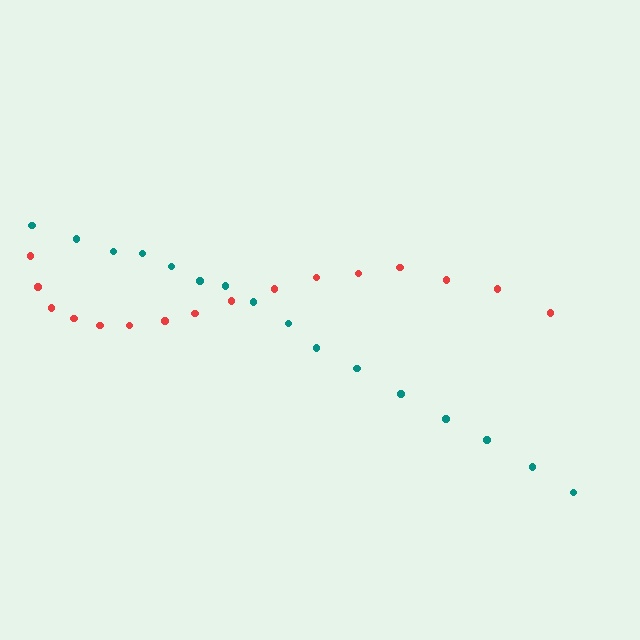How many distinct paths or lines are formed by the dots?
There are 2 distinct paths.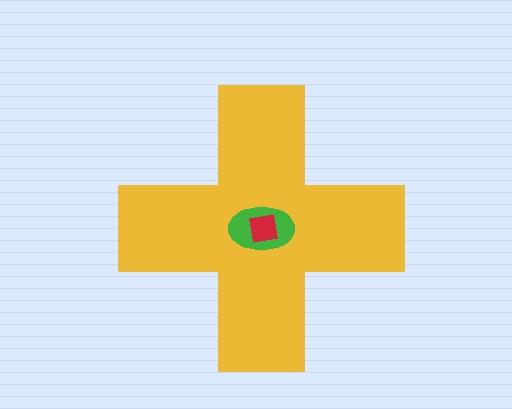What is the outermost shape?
The yellow cross.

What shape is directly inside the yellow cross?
The green ellipse.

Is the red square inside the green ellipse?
Yes.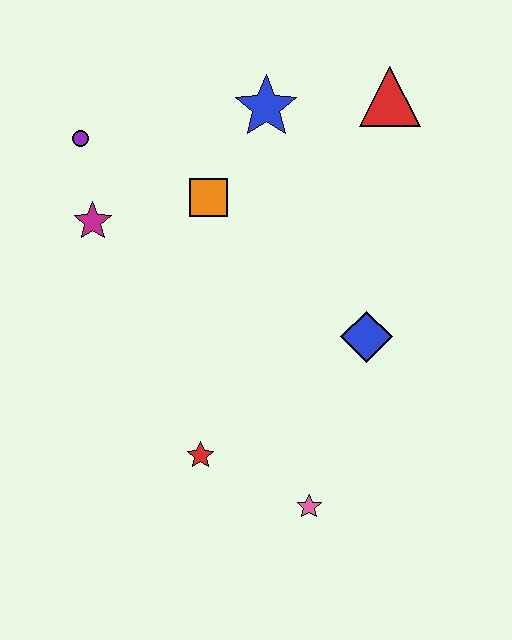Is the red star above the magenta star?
No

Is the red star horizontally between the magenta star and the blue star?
Yes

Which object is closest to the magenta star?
The purple circle is closest to the magenta star.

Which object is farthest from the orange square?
The pink star is farthest from the orange square.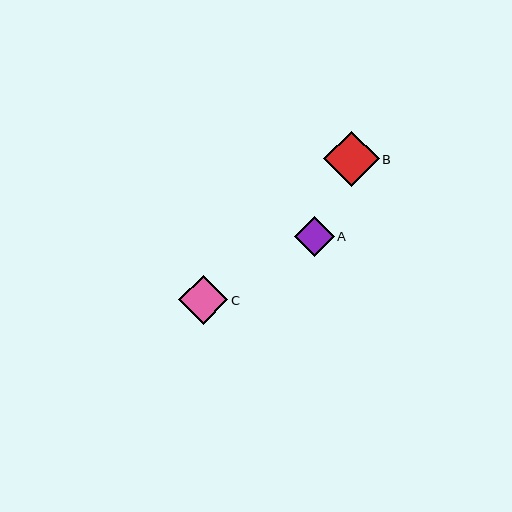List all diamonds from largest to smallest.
From largest to smallest: B, C, A.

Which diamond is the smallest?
Diamond A is the smallest with a size of approximately 40 pixels.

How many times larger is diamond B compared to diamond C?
Diamond B is approximately 1.1 times the size of diamond C.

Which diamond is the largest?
Diamond B is the largest with a size of approximately 56 pixels.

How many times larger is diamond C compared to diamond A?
Diamond C is approximately 1.2 times the size of diamond A.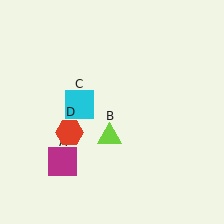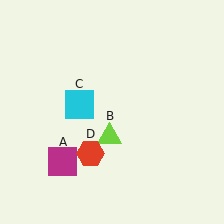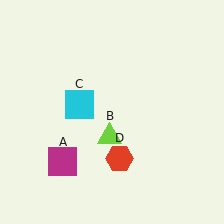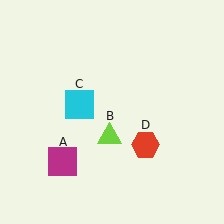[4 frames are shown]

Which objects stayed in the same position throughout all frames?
Magenta square (object A) and lime triangle (object B) and cyan square (object C) remained stationary.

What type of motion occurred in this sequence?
The red hexagon (object D) rotated counterclockwise around the center of the scene.